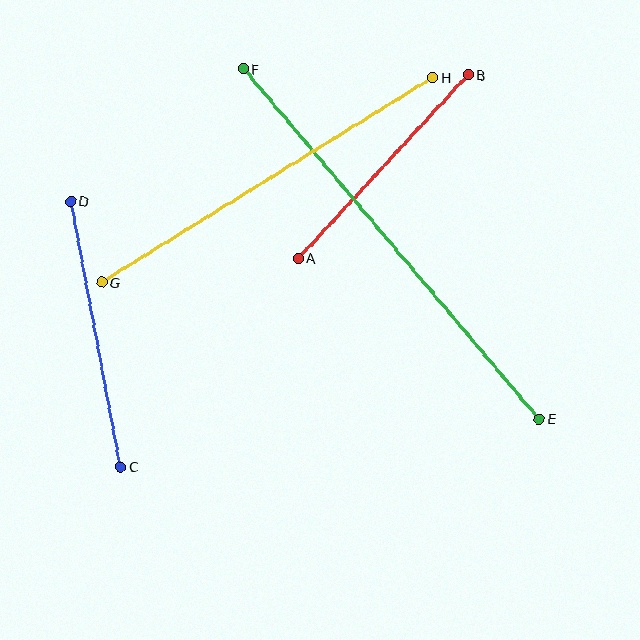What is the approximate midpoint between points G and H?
The midpoint is at approximately (267, 180) pixels.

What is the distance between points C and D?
The distance is approximately 270 pixels.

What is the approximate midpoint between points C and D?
The midpoint is at approximately (96, 334) pixels.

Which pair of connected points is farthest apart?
Points E and F are farthest apart.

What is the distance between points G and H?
The distance is approximately 389 pixels.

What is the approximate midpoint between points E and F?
The midpoint is at approximately (391, 244) pixels.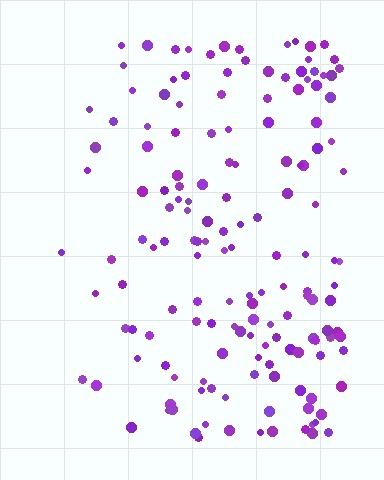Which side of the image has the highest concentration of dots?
The right.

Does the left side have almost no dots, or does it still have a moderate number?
Still a moderate number, just noticeably fewer than the right.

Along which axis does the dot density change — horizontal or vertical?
Horizontal.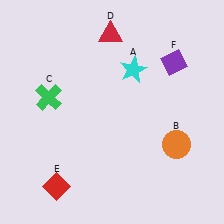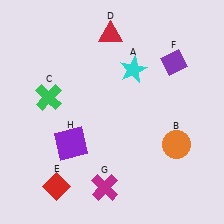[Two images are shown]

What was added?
A magenta cross (G), a purple square (H) were added in Image 2.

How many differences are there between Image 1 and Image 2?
There are 2 differences between the two images.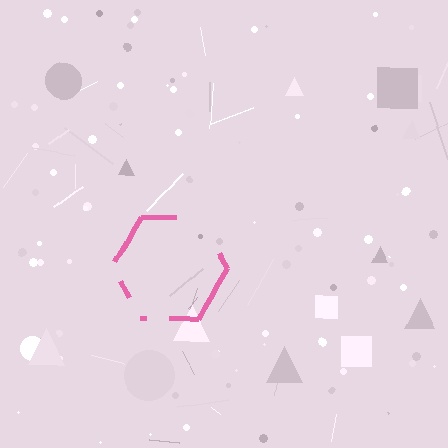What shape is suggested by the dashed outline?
The dashed outline suggests a hexagon.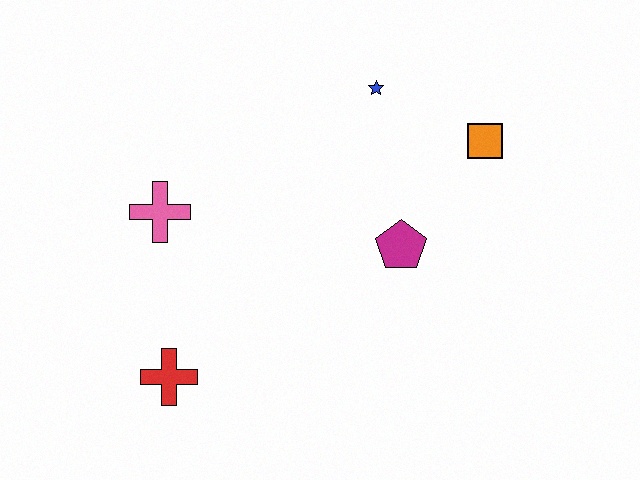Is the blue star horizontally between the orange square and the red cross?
Yes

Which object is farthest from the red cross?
The orange square is farthest from the red cross.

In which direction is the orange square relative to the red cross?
The orange square is to the right of the red cross.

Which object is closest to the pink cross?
The red cross is closest to the pink cross.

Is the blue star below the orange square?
No